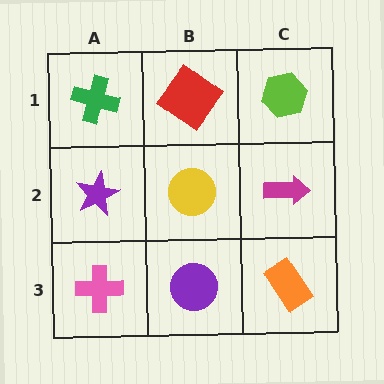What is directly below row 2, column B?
A purple circle.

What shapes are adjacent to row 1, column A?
A purple star (row 2, column A), a red diamond (row 1, column B).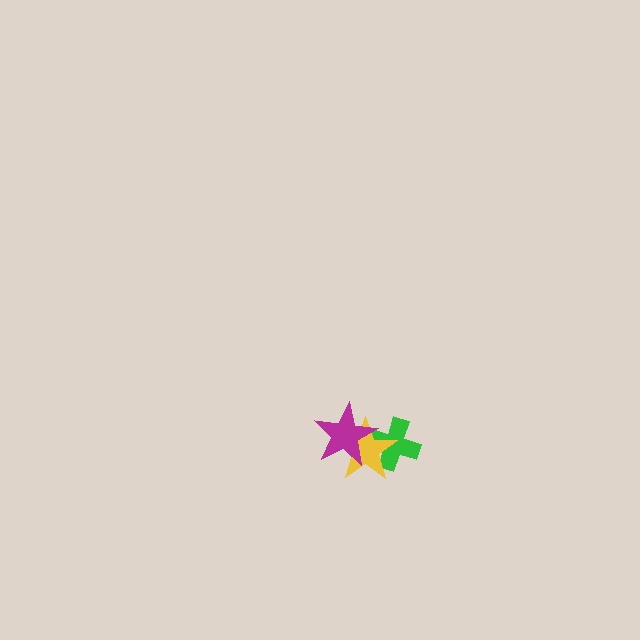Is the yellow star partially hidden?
Yes, it is partially covered by another shape.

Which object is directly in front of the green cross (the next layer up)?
The yellow star is directly in front of the green cross.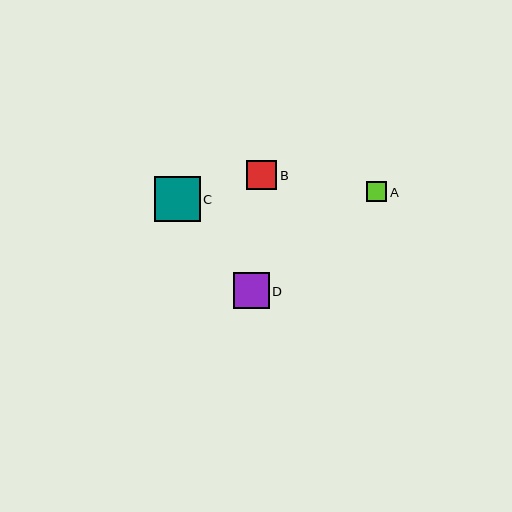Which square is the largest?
Square C is the largest with a size of approximately 45 pixels.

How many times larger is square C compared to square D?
Square C is approximately 1.3 times the size of square D.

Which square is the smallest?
Square A is the smallest with a size of approximately 20 pixels.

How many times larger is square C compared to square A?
Square C is approximately 2.3 times the size of square A.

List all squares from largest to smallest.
From largest to smallest: C, D, B, A.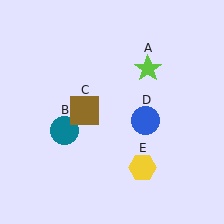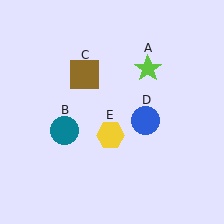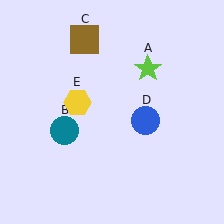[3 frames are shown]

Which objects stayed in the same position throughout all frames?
Lime star (object A) and teal circle (object B) and blue circle (object D) remained stationary.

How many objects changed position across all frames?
2 objects changed position: brown square (object C), yellow hexagon (object E).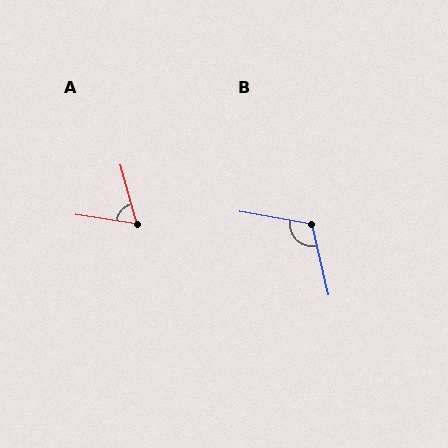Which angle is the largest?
B, at approximately 113 degrees.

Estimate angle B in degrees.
Approximately 113 degrees.